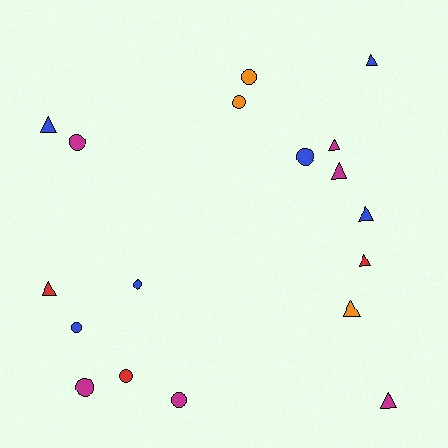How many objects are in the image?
There are 18 objects.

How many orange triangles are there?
There is 1 orange triangle.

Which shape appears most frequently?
Circle, with 9 objects.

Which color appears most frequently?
Blue, with 6 objects.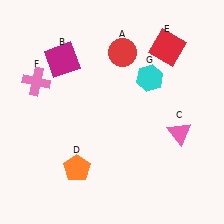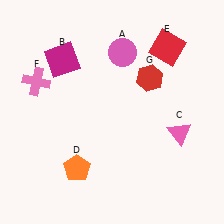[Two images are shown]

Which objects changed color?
A changed from red to pink. G changed from cyan to red.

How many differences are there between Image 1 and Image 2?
There are 2 differences between the two images.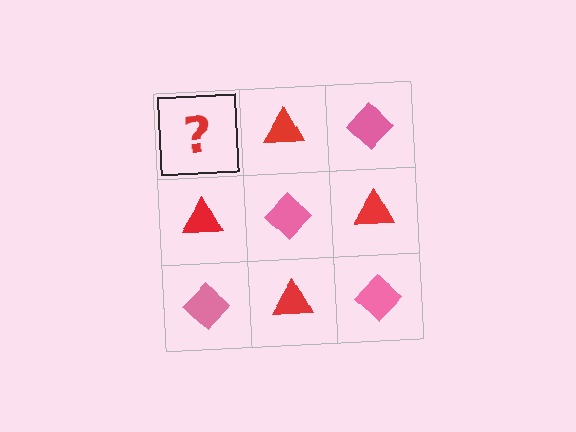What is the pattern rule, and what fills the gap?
The rule is that it alternates pink diamond and red triangle in a checkerboard pattern. The gap should be filled with a pink diamond.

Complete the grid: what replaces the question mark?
The question mark should be replaced with a pink diamond.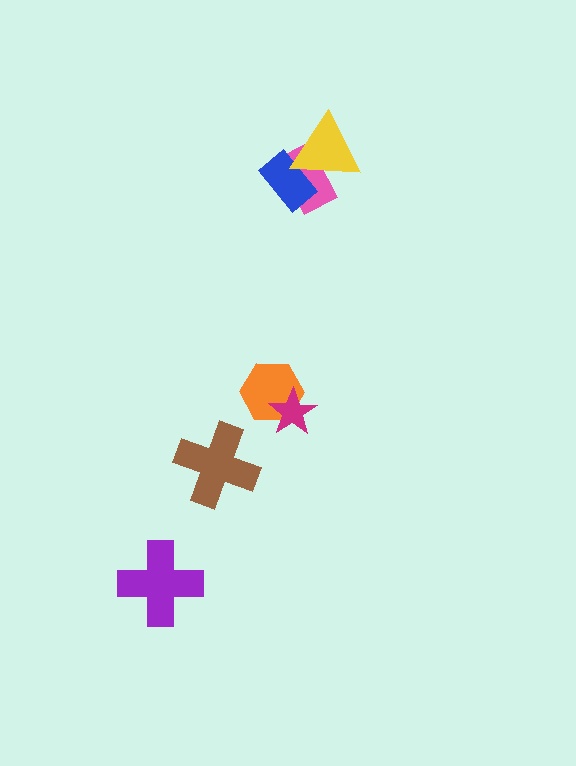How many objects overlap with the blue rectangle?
2 objects overlap with the blue rectangle.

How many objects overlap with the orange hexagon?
1 object overlaps with the orange hexagon.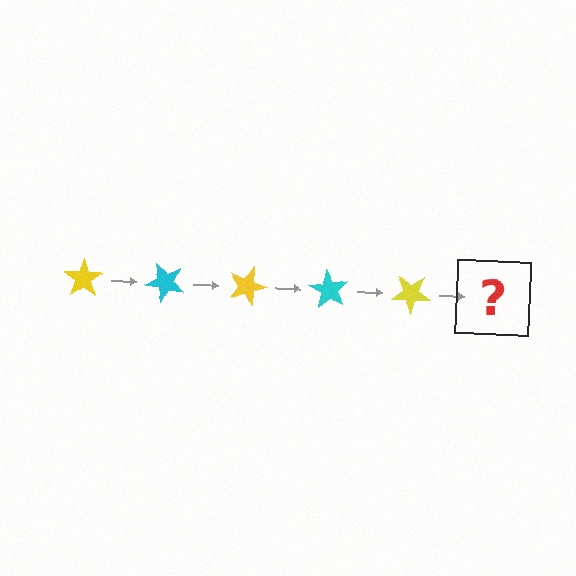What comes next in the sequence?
The next element should be a cyan star, rotated 225 degrees from the start.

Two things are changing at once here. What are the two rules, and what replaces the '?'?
The two rules are that it rotates 45 degrees each step and the color cycles through yellow and cyan. The '?' should be a cyan star, rotated 225 degrees from the start.